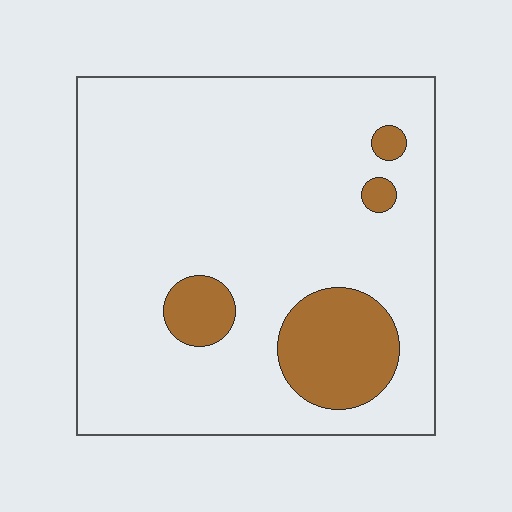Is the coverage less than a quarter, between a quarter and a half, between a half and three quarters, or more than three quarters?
Less than a quarter.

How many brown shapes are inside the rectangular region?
4.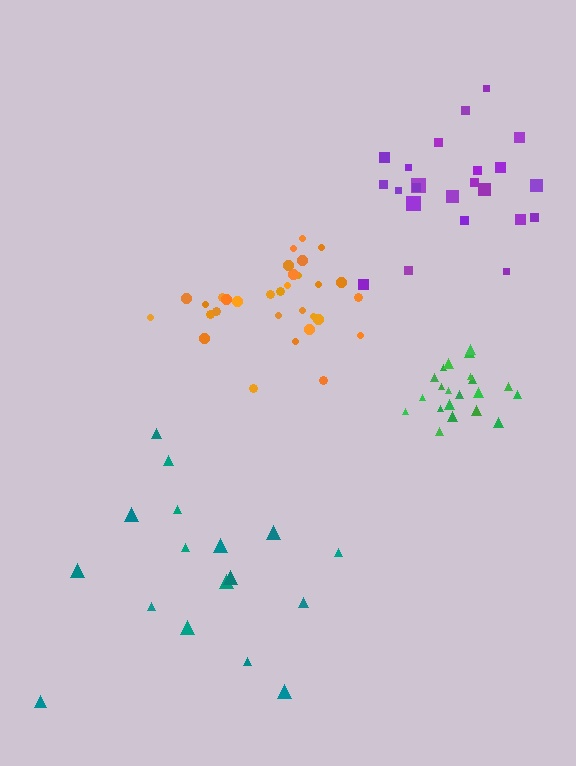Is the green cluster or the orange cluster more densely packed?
Green.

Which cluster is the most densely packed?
Green.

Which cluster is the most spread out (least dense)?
Teal.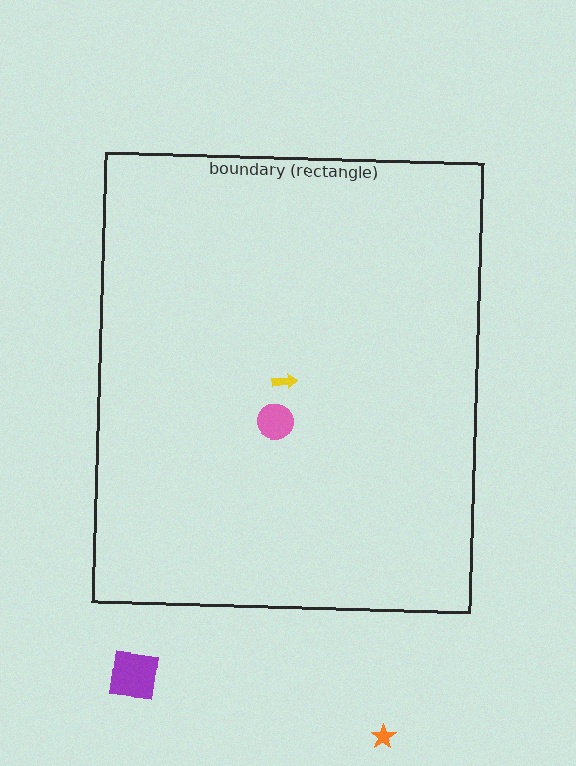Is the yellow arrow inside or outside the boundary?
Inside.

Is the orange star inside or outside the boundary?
Outside.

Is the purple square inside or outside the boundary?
Outside.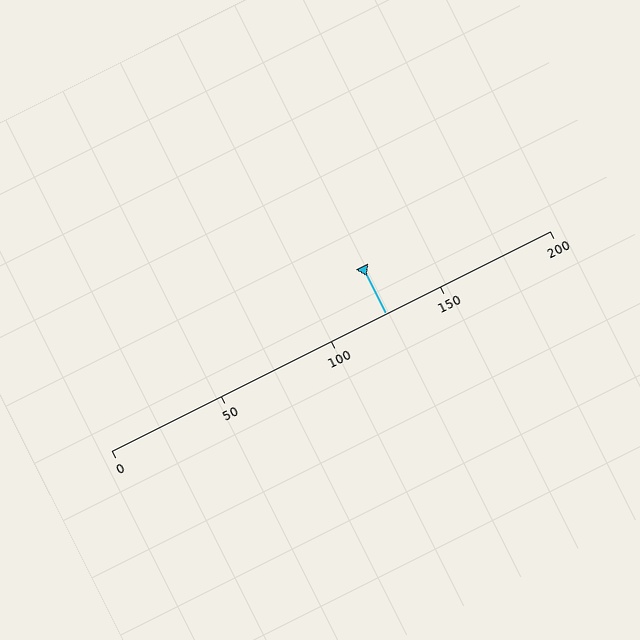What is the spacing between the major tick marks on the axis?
The major ticks are spaced 50 apart.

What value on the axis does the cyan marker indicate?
The marker indicates approximately 125.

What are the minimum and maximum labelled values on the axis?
The axis runs from 0 to 200.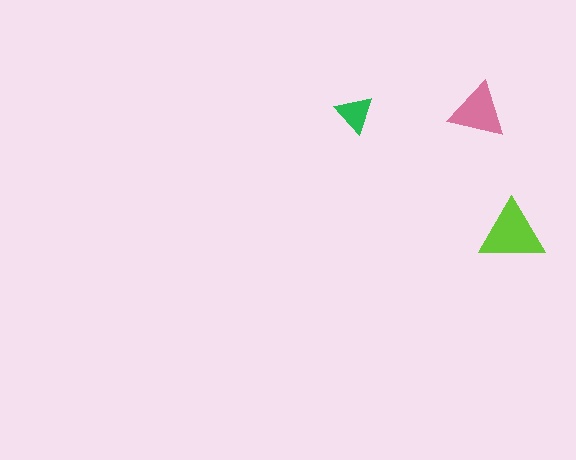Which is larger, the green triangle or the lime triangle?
The lime one.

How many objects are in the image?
There are 3 objects in the image.